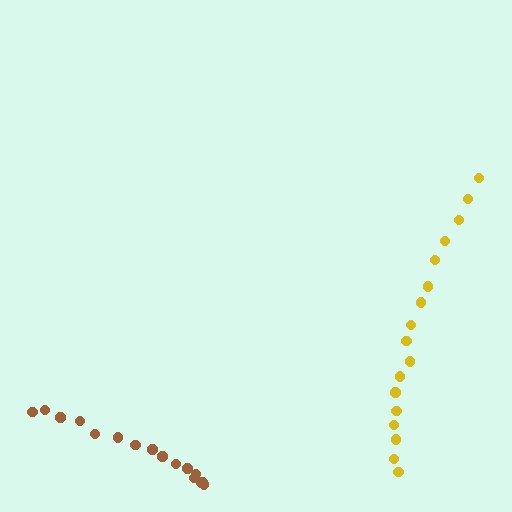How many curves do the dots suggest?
There are 2 distinct paths.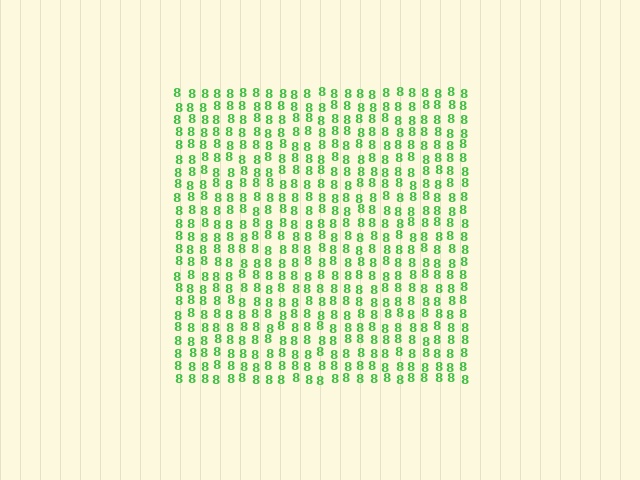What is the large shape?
The large shape is a square.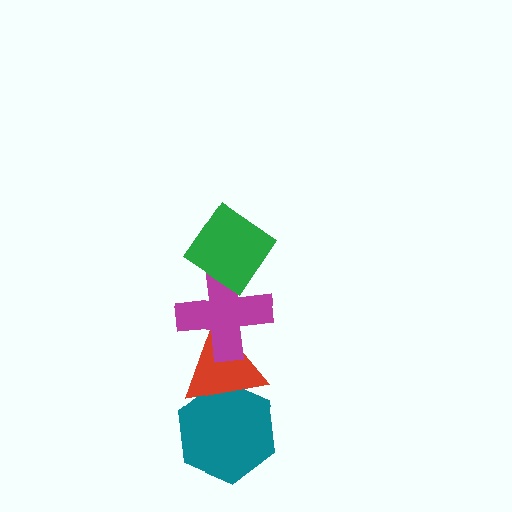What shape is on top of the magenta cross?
The green diamond is on top of the magenta cross.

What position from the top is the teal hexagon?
The teal hexagon is 4th from the top.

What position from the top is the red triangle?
The red triangle is 3rd from the top.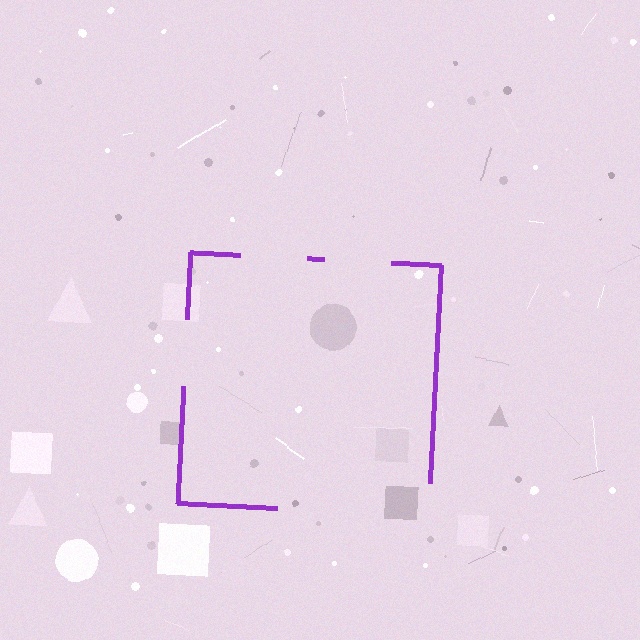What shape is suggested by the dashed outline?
The dashed outline suggests a square.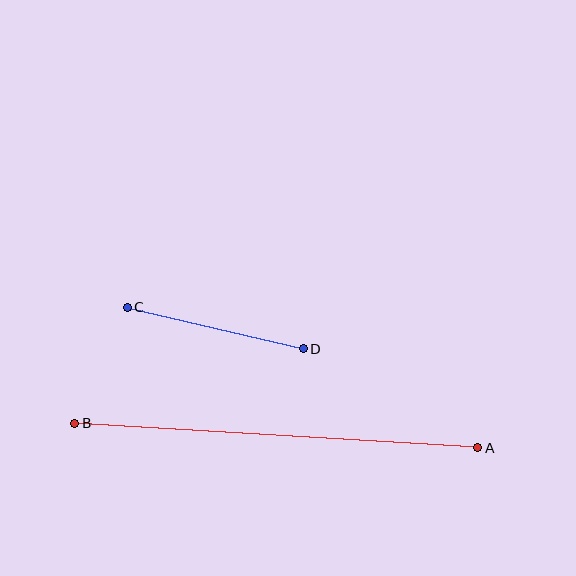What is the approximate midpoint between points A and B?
The midpoint is at approximately (276, 436) pixels.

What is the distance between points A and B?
The distance is approximately 404 pixels.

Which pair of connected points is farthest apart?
Points A and B are farthest apart.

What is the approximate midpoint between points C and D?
The midpoint is at approximately (215, 328) pixels.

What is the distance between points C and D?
The distance is approximately 181 pixels.